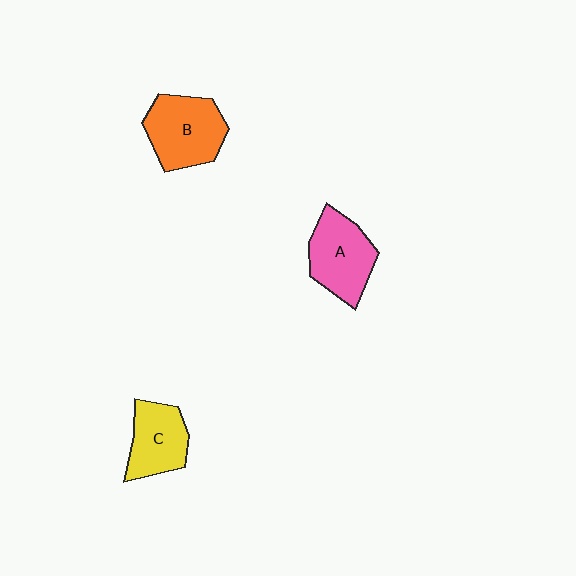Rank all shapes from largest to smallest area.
From largest to smallest: B (orange), A (pink), C (yellow).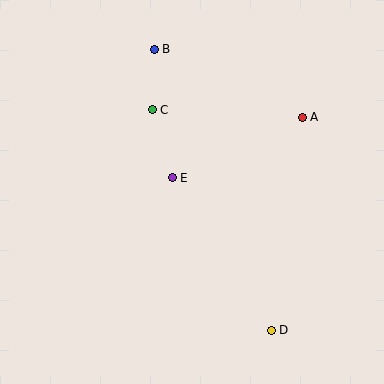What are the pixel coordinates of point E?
Point E is at (172, 178).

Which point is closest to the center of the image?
Point E at (172, 178) is closest to the center.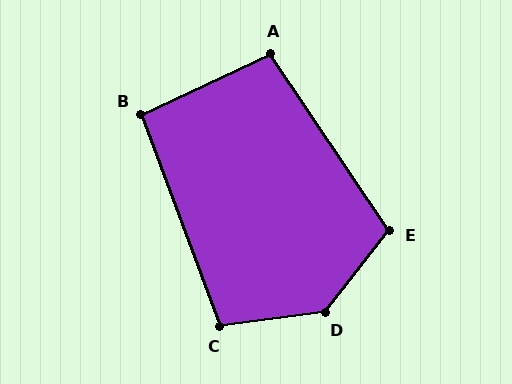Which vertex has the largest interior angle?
D, at approximately 135 degrees.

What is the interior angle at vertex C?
Approximately 103 degrees (obtuse).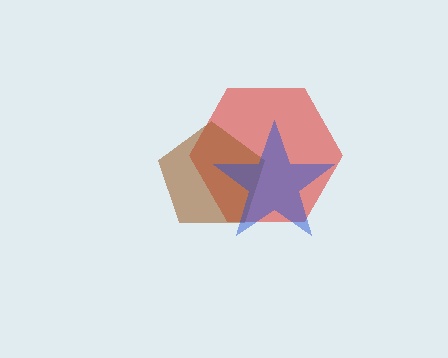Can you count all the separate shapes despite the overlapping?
Yes, there are 3 separate shapes.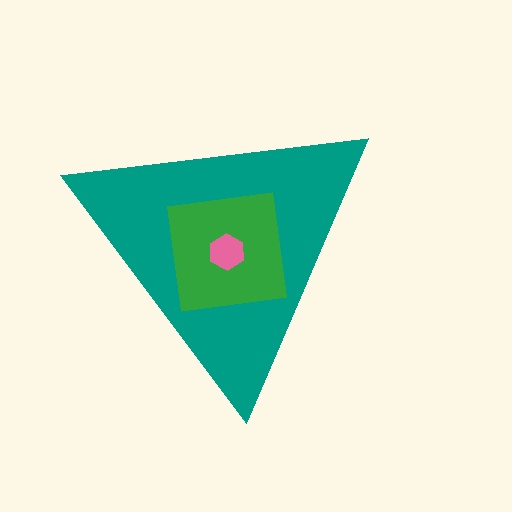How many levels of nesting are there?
3.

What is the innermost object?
The pink hexagon.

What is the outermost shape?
The teal triangle.